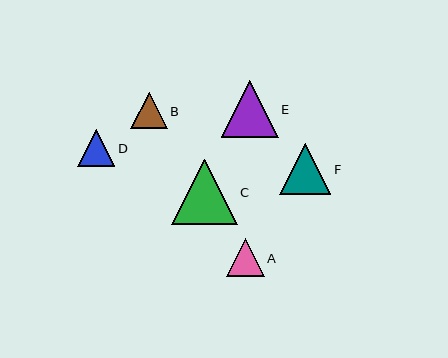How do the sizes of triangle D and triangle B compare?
Triangle D and triangle B are approximately the same size.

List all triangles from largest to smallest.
From largest to smallest: C, E, F, A, D, B.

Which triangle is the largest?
Triangle C is the largest with a size of approximately 66 pixels.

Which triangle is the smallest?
Triangle B is the smallest with a size of approximately 37 pixels.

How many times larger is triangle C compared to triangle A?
Triangle C is approximately 1.7 times the size of triangle A.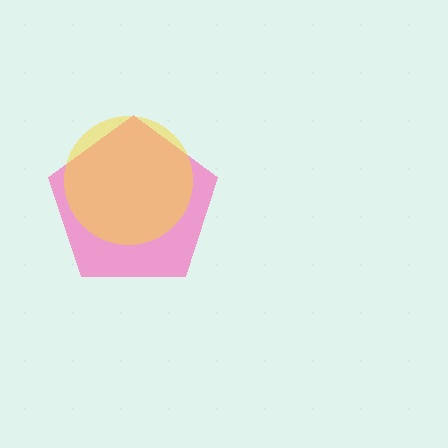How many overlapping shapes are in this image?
There are 2 overlapping shapes in the image.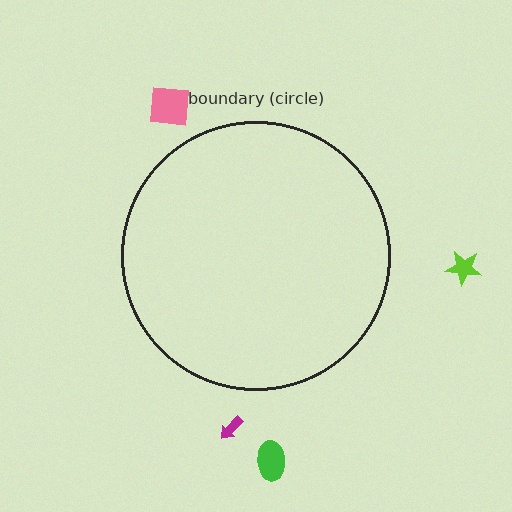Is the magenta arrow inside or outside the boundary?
Outside.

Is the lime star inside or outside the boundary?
Outside.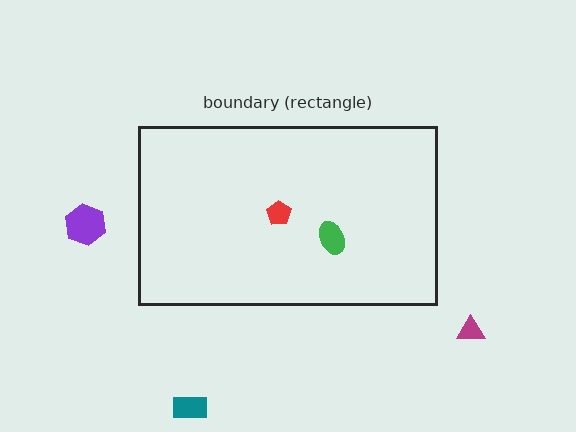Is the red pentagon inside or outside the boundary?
Inside.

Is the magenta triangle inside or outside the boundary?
Outside.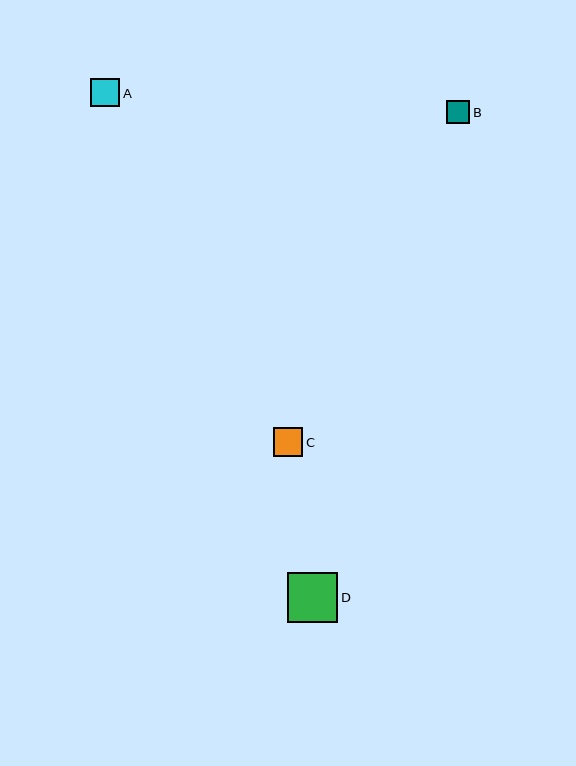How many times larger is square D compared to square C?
Square D is approximately 1.8 times the size of square C.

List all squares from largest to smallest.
From largest to smallest: D, A, C, B.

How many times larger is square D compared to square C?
Square D is approximately 1.8 times the size of square C.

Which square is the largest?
Square D is the largest with a size of approximately 50 pixels.